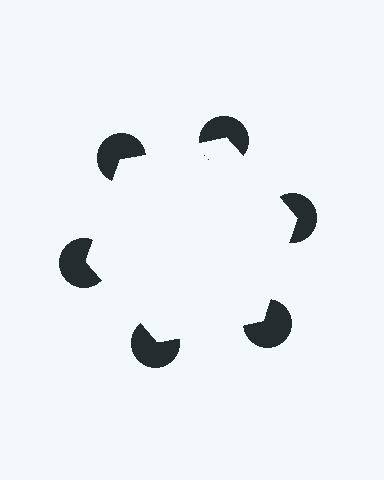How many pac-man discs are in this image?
There are 6 — one at each vertex of the illusory hexagon.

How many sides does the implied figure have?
6 sides.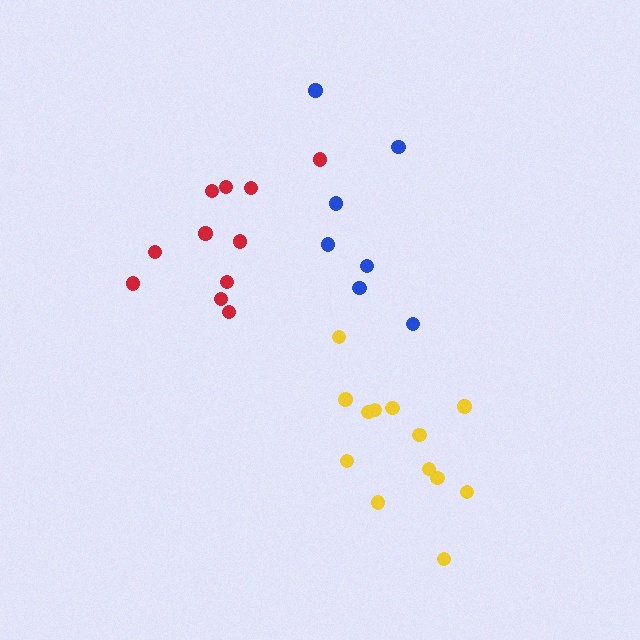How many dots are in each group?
Group 1: 13 dots, Group 2: 11 dots, Group 3: 7 dots (31 total).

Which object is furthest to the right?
The yellow cluster is rightmost.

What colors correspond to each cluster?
The clusters are colored: yellow, red, blue.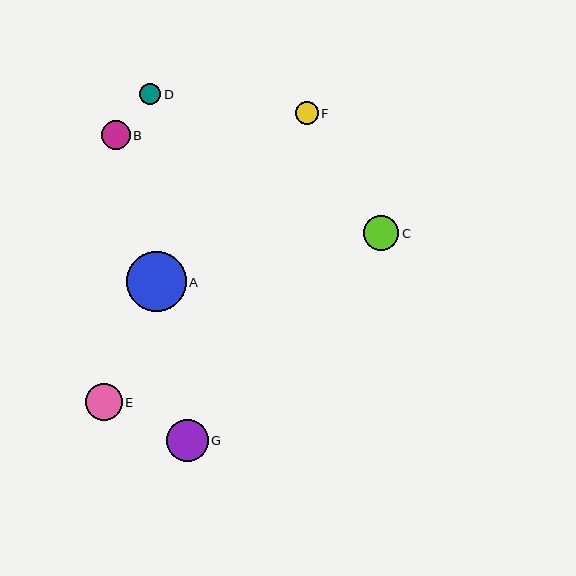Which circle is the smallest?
Circle D is the smallest with a size of approximately 21 pixels.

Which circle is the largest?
Circle A is the largest with a size of approximately 60 pixels.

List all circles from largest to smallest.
From largest to smallest: A, G, E, C, B, F, D.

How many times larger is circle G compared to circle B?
Circle G is approximately 1.4 times the size of circle B.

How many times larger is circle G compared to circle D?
Circle G is approximately 2.0 times the size of circle D.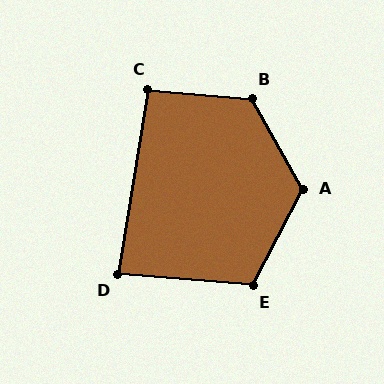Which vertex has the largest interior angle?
B, at approximately 124 degrees.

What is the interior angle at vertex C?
Approximately 95 degrees (approximately right).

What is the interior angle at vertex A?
Approximately 123 degrees (obtuse).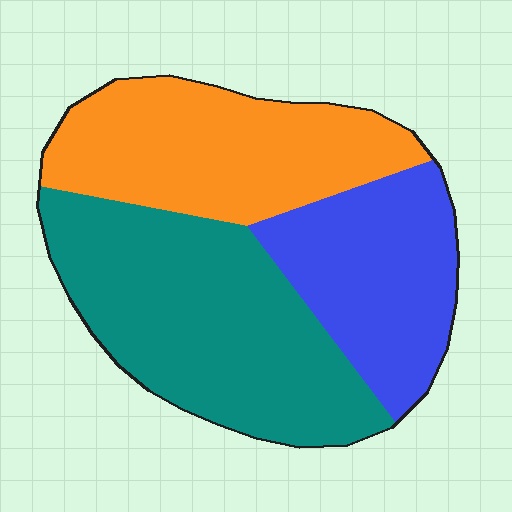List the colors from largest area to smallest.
From largest to smallest: teal, orange, blue.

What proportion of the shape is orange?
Orange takes up about one third (1/3) of the shape.